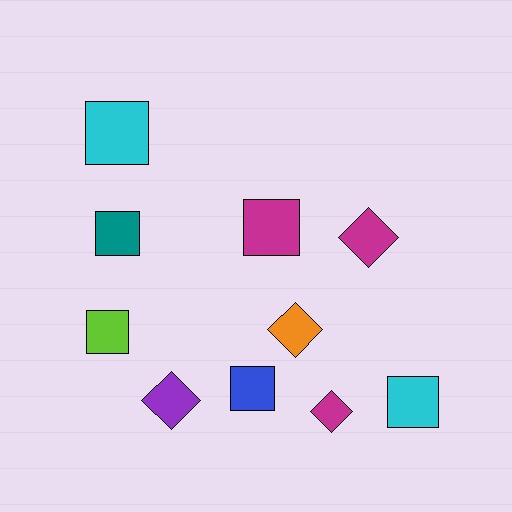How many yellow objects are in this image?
There are no yellow objects.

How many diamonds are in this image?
There are 4 diamonds.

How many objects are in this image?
There are 10 objects.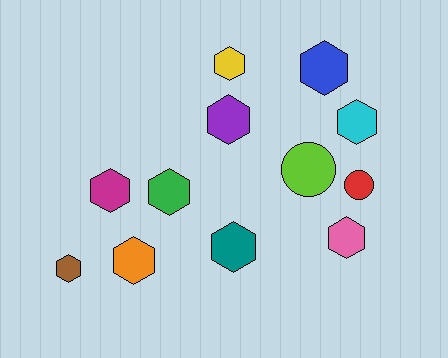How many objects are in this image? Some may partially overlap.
There are 12 objects.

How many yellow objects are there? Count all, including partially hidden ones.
There is 1 yellow object.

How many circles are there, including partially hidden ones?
There are 2 circles.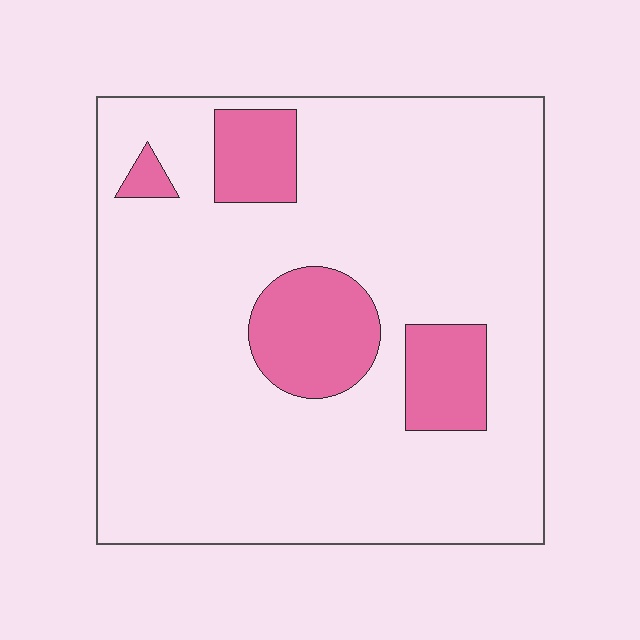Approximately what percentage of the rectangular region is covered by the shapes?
Approximately 15%.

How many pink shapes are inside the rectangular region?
4.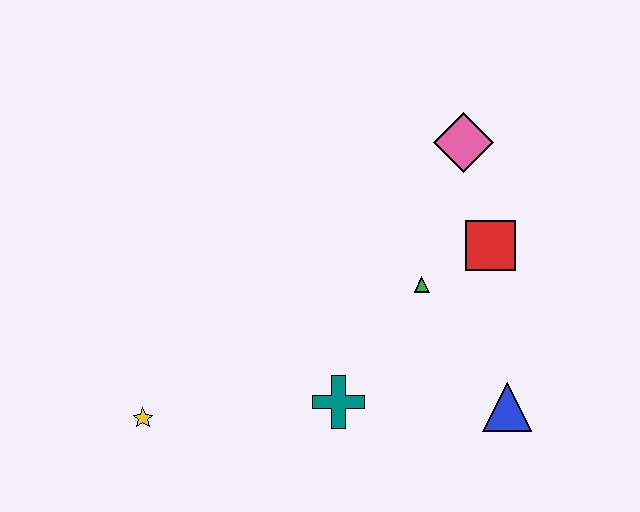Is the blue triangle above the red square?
No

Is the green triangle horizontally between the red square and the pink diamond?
No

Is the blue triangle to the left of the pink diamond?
No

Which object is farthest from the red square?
The yellow star is farthest from the red square.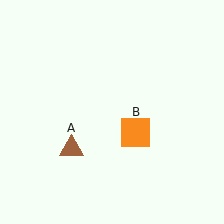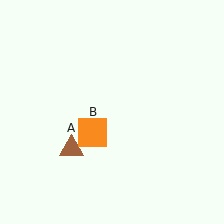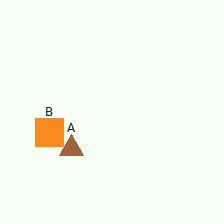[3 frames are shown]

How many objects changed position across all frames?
1 object changed position: orange square (object B).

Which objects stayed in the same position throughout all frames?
Brown triangle (object A) remained stationary.